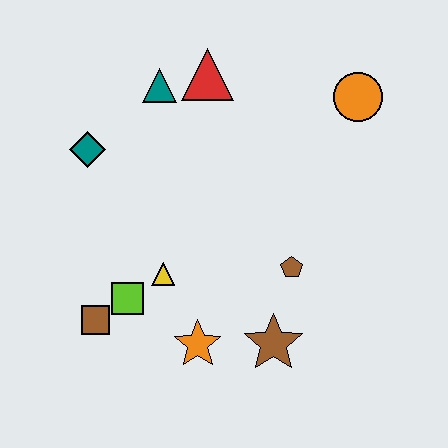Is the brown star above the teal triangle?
No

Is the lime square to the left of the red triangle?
Yes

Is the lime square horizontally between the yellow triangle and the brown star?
No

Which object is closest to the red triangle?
The teal triangle is closest to the red triangle.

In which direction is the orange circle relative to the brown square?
The orange circle is to the right of the brown square.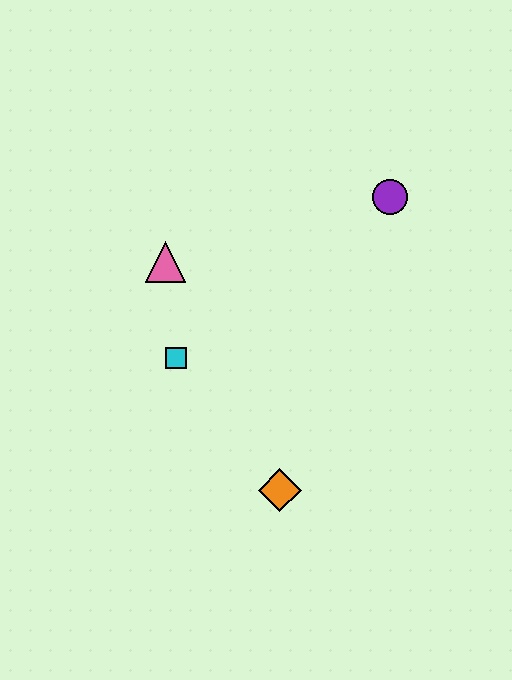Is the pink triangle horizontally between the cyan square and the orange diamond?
No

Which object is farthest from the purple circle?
The orange diamond is farthest from the purple circle.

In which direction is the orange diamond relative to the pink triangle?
The orange diamond is below the pink triangle.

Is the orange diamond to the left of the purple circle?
Yes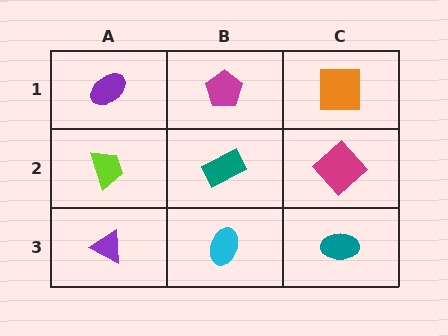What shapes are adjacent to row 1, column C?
A magenta diamond (row 2, column C), a magenta pentagon (row 1, column B).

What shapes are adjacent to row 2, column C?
An orange square (row 1, column C), a teal ellipse (row 3, column C), a teal rectangle (row 2, column B).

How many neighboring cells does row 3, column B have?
3.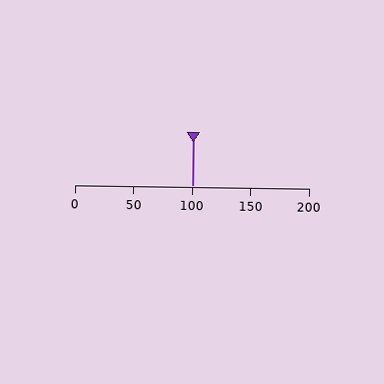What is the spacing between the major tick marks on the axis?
The major ticks are spaced 50 apart.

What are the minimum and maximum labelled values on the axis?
The axis runs from 0 to 200.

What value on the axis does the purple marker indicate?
The marker indicates approximately 100.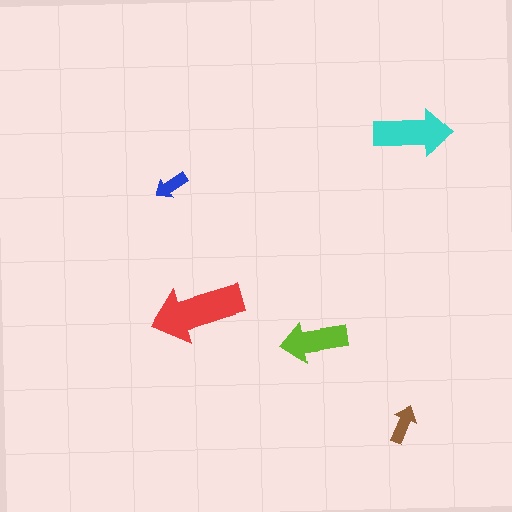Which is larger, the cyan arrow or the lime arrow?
The cyan one.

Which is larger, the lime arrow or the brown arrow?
The lime one.